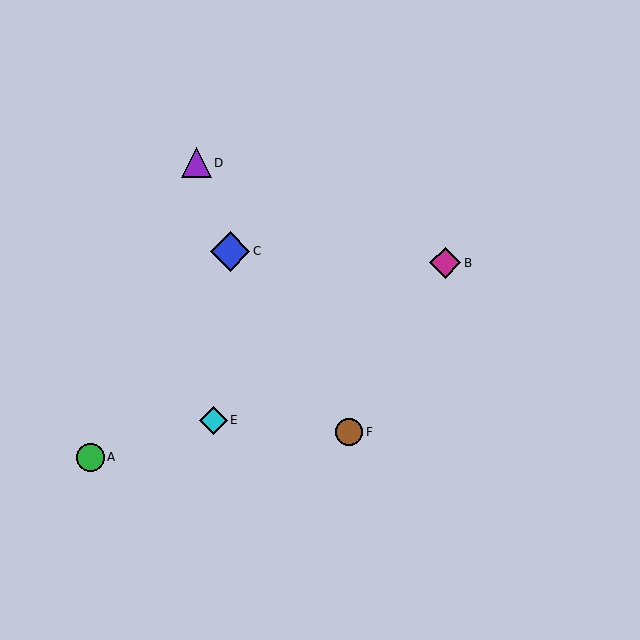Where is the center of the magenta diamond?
The center of the magenta diamond is at (445, 263).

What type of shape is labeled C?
Shape C is a blue diamond.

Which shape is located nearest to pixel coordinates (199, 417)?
The cyan diamond (labeled E) at (213, 420) is nearest to that location.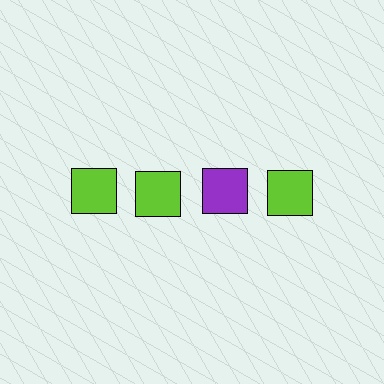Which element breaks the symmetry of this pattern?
The purple square in the top row, center column breaks the symmetry. All other shapes are lime squares.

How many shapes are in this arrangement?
There are 4 shapes arranged in a grid pattern.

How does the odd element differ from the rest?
It has a different color: purple instead of lime.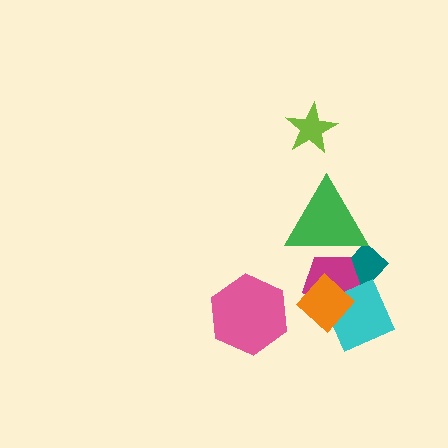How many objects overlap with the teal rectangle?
4 objects overlap with the teal rectangle.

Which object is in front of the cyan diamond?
The orange diamond is in front of the cyan diamond.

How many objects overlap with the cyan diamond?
3 objects overlap with the cyan diamond.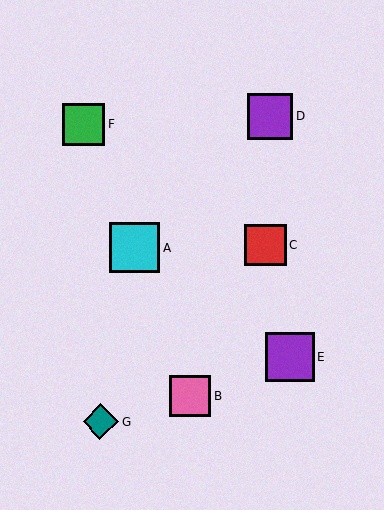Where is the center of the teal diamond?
The center of the teal diamond is at (100, 421).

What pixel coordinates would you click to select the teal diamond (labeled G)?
Click at (100, 421) to select the teal diamond G.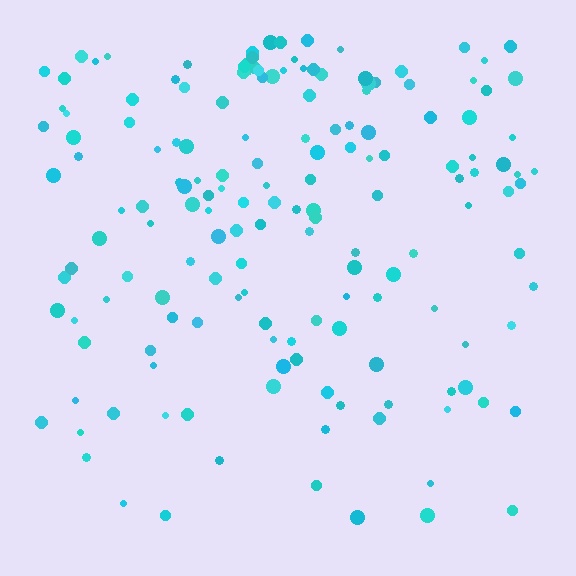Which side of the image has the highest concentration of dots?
The top.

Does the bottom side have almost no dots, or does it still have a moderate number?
Still a moderate number, just noticeably fewer than the top.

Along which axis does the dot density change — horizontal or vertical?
Vertical.